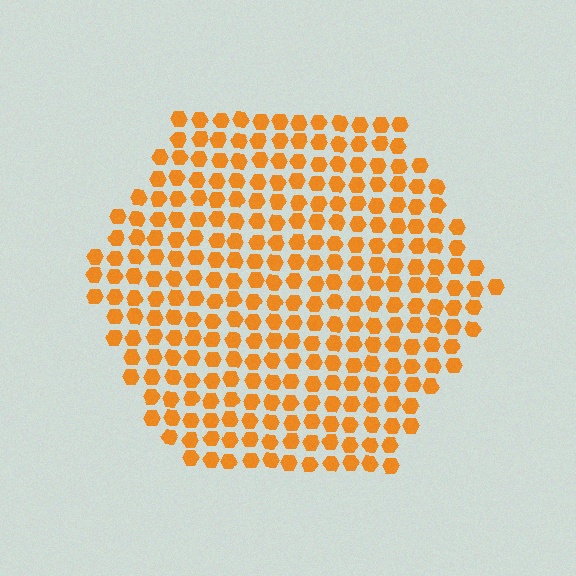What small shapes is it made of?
It is made of small hexagons.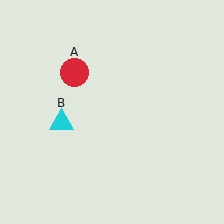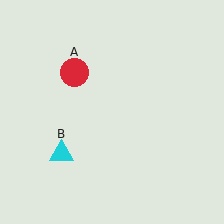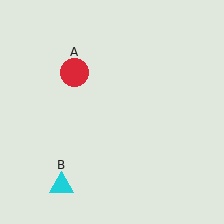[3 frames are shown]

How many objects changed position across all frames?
1 object changed position: cyan triangle (object B).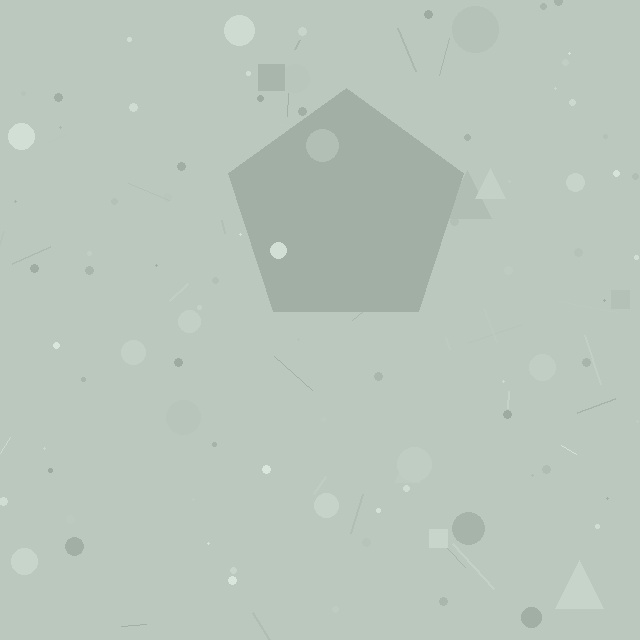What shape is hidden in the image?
A pentagon is hidden in the image.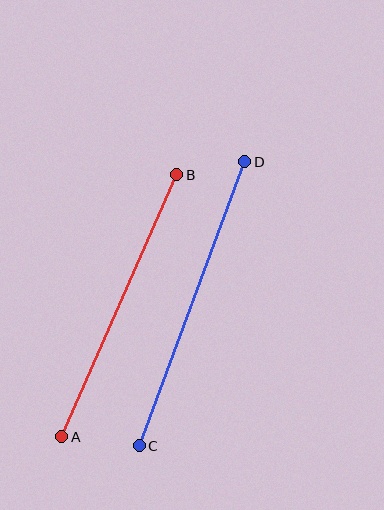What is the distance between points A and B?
The distance is approximately 286 pixels.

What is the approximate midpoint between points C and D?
The midpoint is at approximately (192, 304) pixels.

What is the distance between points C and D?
The distance is approximately 303 pixels.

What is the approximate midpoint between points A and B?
The midpoint is at approximately (119, 306) pixels.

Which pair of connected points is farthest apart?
Points C and D are farthest apart.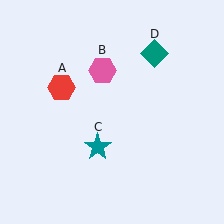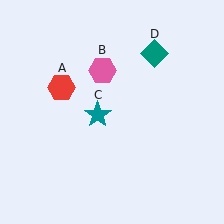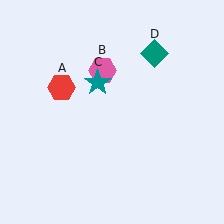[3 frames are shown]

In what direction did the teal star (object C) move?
The teal star (object C) moved up.